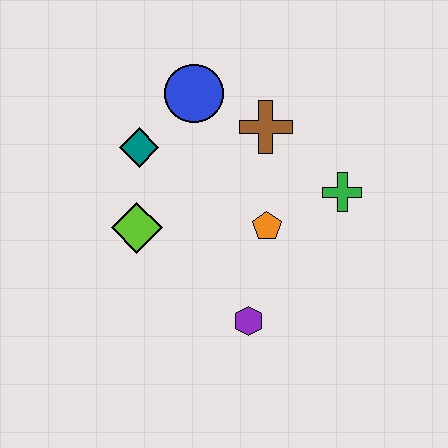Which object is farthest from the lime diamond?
The green cross is farthest from the lime diamond.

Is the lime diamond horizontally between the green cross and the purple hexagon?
No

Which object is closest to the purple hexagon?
The orange pentagon is closest to the purple hexagon.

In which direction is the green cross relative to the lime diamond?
The green cross is to the right of the lime diamond.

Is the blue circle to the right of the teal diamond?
Yes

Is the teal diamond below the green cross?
No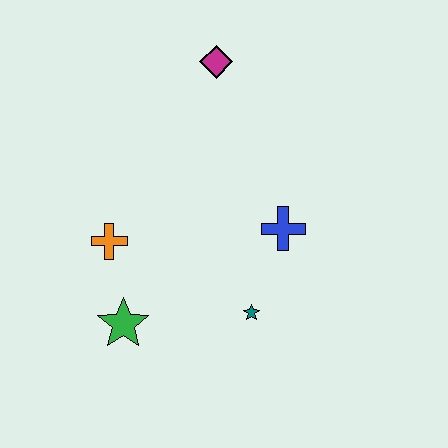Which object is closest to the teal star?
The blue cross is closest to the teal star.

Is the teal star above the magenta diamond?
No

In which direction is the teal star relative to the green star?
The teal star is to the right of the green star.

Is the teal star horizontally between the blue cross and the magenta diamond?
Yes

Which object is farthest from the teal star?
The magenta diamond is farthest from the teal star.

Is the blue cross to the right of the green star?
Yes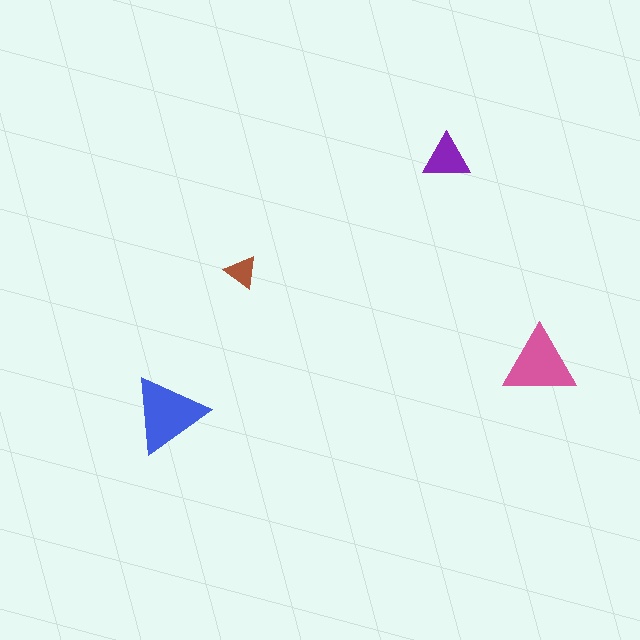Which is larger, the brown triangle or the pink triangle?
The pink one.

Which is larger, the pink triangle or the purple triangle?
The pink one.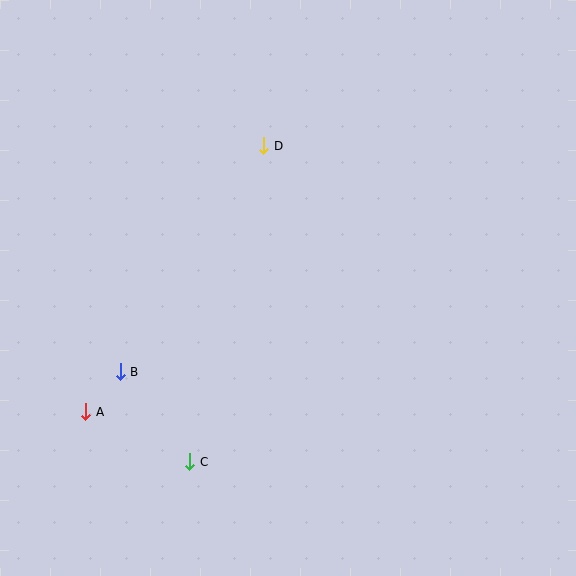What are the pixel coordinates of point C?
Point C is at (190, 462).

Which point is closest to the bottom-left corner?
Point A is closest to the bottom-left corner.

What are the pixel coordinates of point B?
Point B is at (120, 372).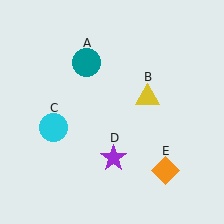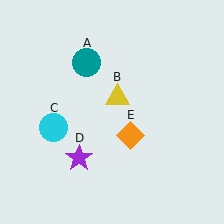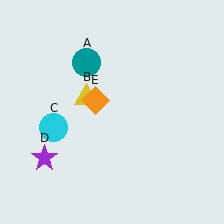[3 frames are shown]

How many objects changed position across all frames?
3 objects changed position: yellow triangle (object B), purple star (object D), orange diamond (object E).